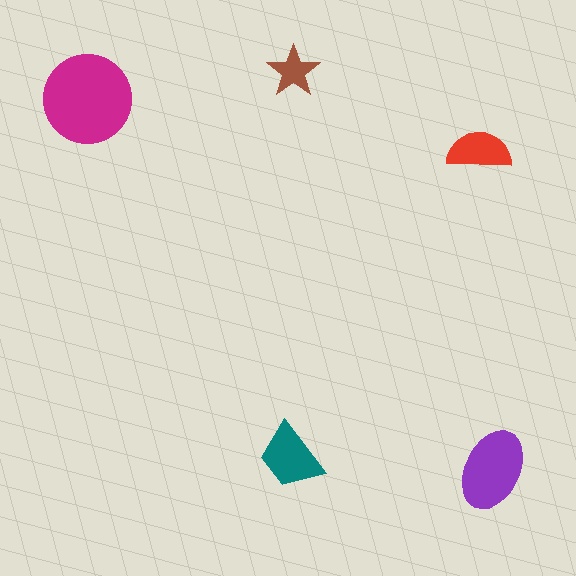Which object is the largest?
The magenta circle.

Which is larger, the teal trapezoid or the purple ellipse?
The purple ellipse.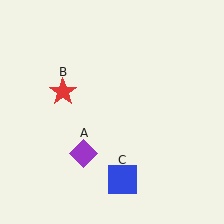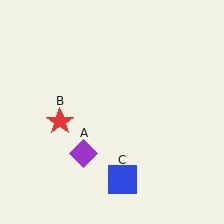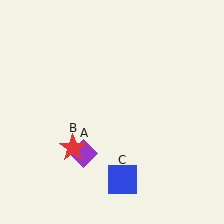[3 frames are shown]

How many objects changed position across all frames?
1 object changed position: red star (object B).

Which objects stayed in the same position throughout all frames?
Purple diamond (object A) and blue square (object C) remained stationary.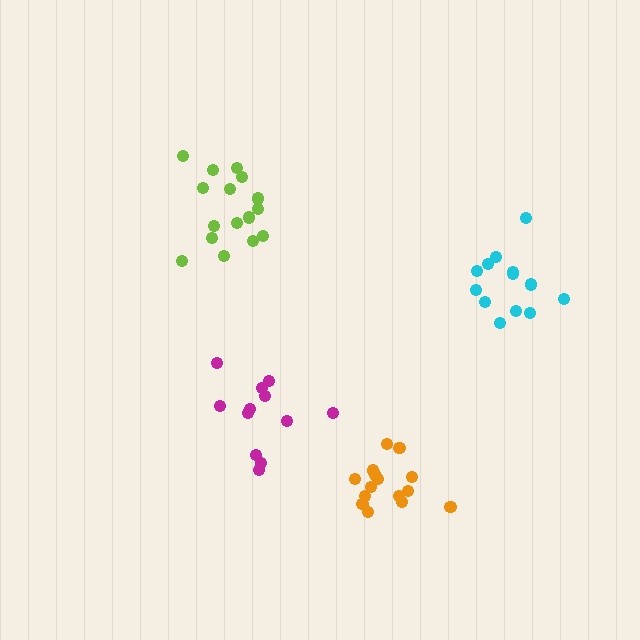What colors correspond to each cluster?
The clusters are colored: cyan, magenta, orange, lime.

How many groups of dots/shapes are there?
There are 4 groups.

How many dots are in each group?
Group 1: 13 dots, Group 2: 12 dots, Group 3: 15 dots, Group 4: 16 dots (56 total).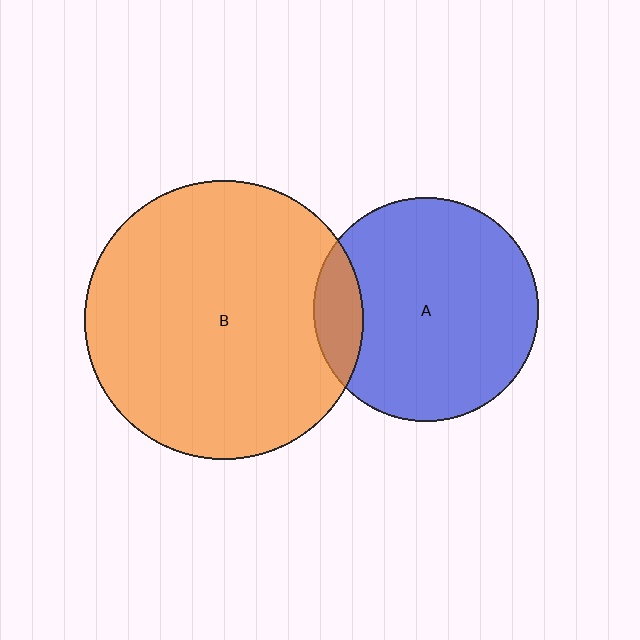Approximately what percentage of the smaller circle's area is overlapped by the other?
Approximately 15%.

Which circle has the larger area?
Circle B (orange).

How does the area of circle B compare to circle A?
Approximately 1.5 times.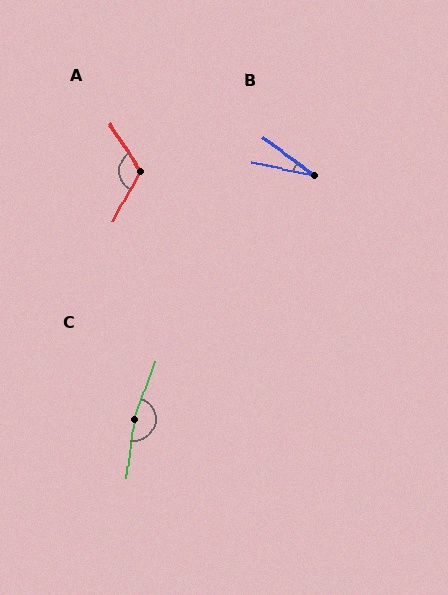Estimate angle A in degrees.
Approximately 117 degrees.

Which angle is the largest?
C, at approximately 167 degrees.